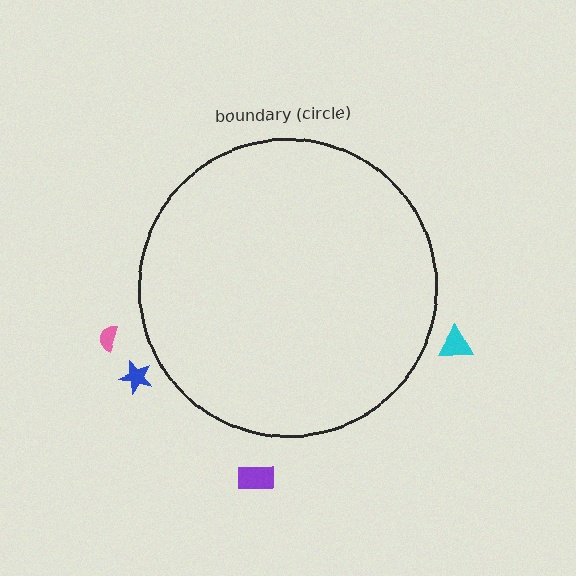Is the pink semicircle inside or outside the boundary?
Outside.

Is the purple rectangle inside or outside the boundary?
Outside.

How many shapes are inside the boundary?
0 inside, 4 outside.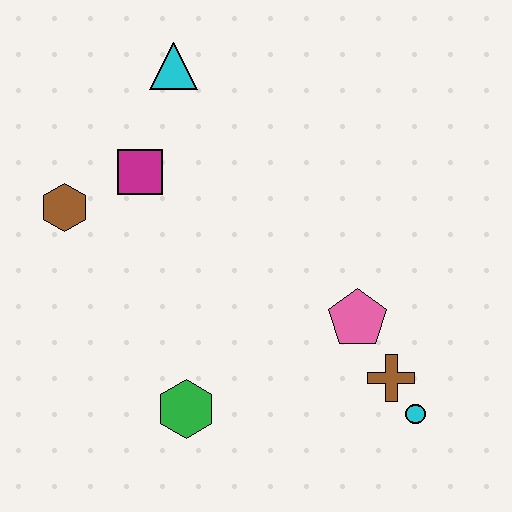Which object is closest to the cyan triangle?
The magenta square is closest to the cyan triangle.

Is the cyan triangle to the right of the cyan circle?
No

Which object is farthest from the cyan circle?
The cyan triangle is farthest from the cyan circle.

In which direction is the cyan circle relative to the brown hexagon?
The cyan circle is to the right of the brown hexagon.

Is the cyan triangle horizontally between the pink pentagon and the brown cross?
No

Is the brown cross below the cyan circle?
No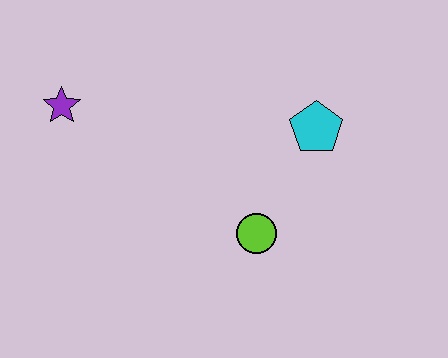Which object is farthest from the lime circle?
The purple star is farthest from the lime circle.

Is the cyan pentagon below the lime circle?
No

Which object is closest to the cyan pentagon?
The lime circle is closest to the cyan pentagon.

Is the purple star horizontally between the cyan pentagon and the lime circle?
No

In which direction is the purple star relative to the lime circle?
The purple star is to the left of the lime circle.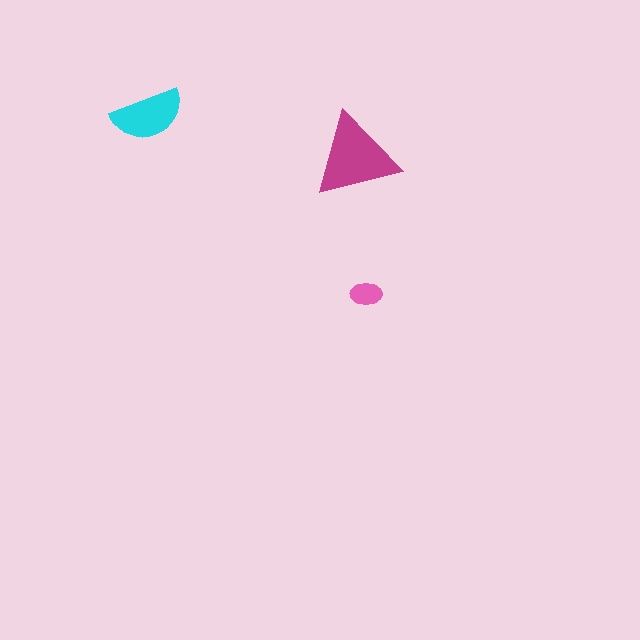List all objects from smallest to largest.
The pink ellipse, the cyan semicircle, the magenta triangle.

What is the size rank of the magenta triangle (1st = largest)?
1st.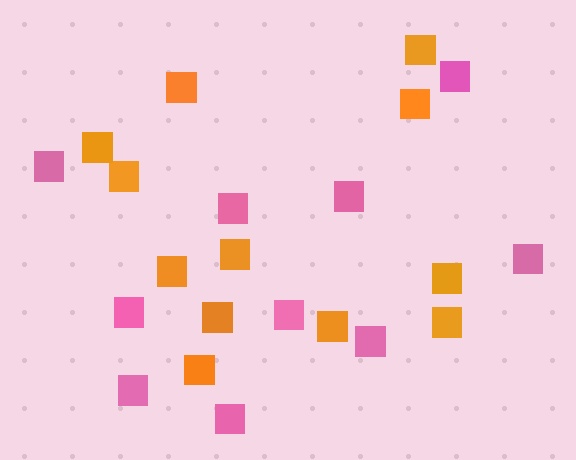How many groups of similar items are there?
There are 2 groups: one group of pink squares (10) and one group of orange squares (12).